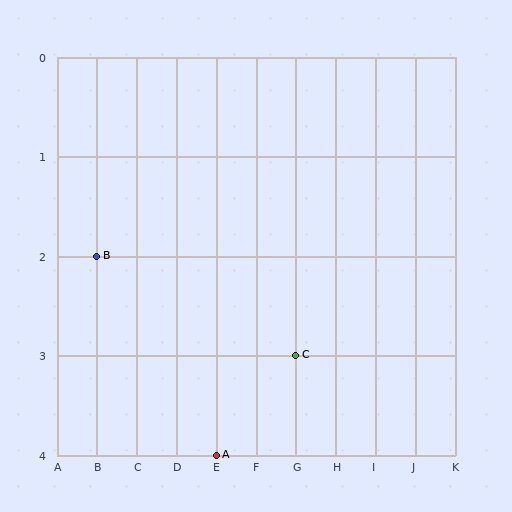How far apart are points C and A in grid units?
Points C and A are 2 columns and 1 row apart (about 2.2 grid units diagonally).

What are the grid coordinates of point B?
Point B is at grid coordinates (B, 2).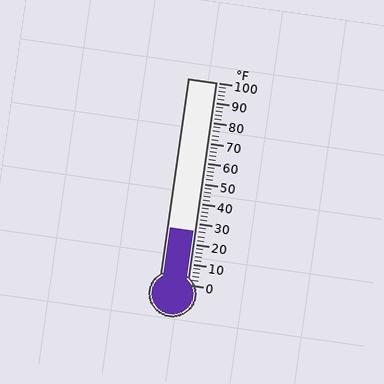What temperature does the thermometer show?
The thermometer shows approximately 26°F.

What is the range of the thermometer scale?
The thermometer scale ranges from 0°F to 100°F.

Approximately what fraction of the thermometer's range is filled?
The thermometer is filled to approximately 25% of its range.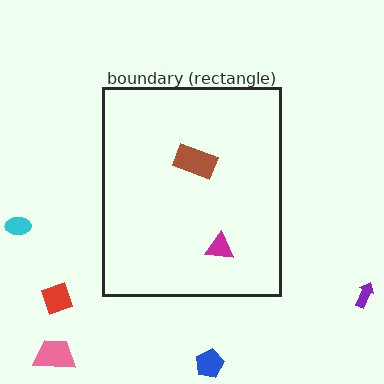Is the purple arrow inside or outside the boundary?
Outside.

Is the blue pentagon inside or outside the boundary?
Outside.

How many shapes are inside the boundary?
2 inside, 5 outside.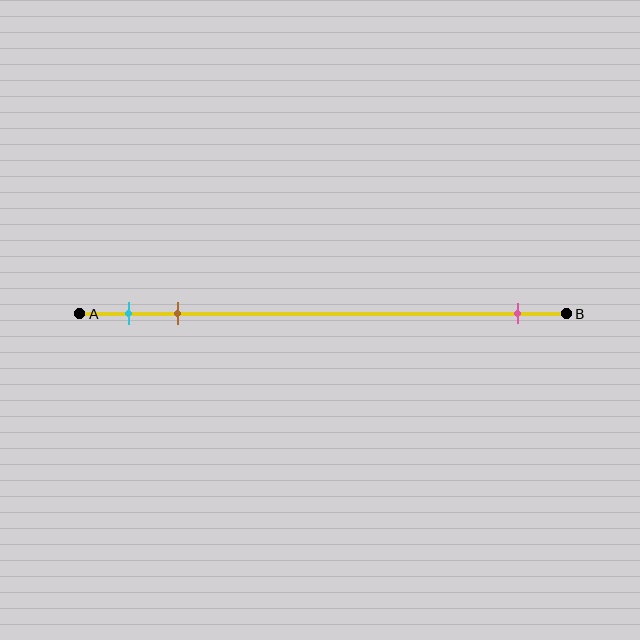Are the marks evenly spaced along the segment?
No, the marks are not evenly spaced.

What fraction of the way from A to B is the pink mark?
The pink mark is approximately 90% (0.9) of the way from A to B.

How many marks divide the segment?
There are 3 marks dividing the segment.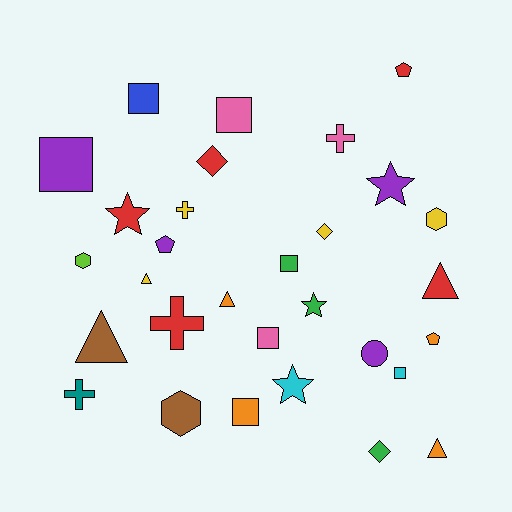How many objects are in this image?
There are 30 objects.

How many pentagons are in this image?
There are 3 pentagons.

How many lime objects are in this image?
There is 1 lime object.